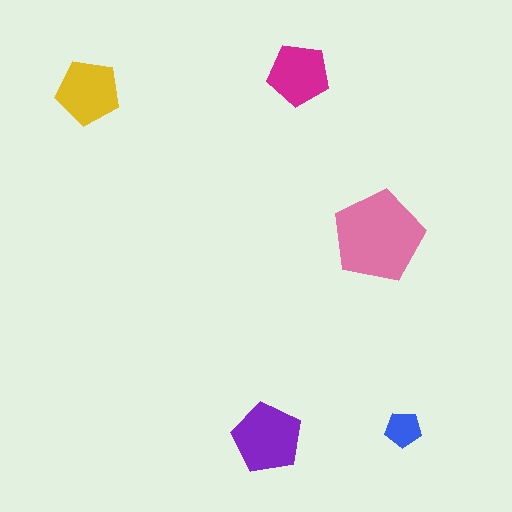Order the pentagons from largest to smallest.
the pink one, the purple one, the yellow one, the magenta one, the blue one.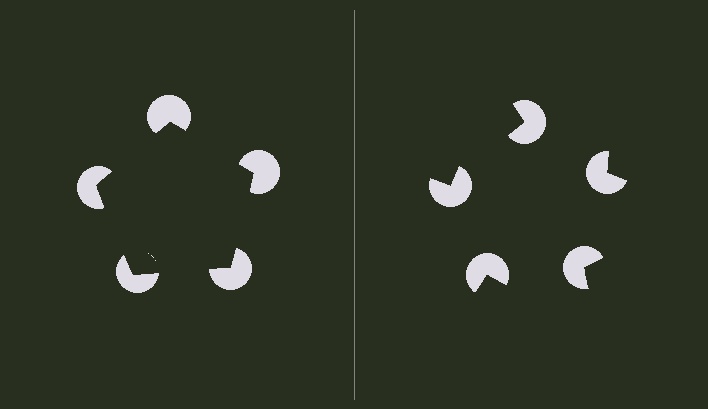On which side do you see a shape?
An illusory pentagon appears on the left side. On the right side the wedge cuts are rotated, so no coherent shape forms.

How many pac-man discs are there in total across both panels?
10 — 5 on each side.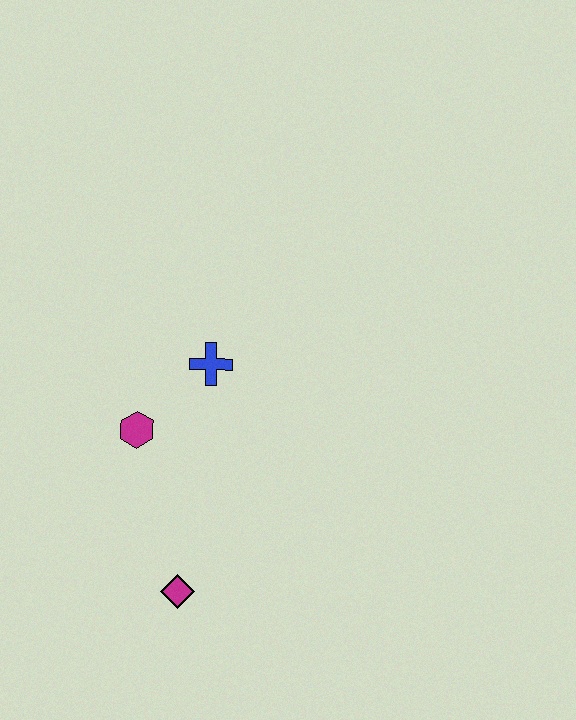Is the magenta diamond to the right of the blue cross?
No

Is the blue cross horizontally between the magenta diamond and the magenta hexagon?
No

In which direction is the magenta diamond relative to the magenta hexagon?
The magenta diamond is below the magenta hexagon.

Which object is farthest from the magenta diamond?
The blue cross is farthest from the magenta diamond.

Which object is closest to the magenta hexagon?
The blue cross is closest to the magenta hexagon.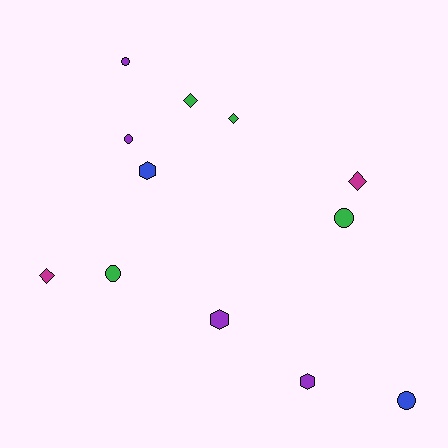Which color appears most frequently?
Purple, with 4 objects.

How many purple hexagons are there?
There are 2 purple hexagons.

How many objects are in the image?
There are 12 objects.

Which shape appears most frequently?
Circle, with 5 objects.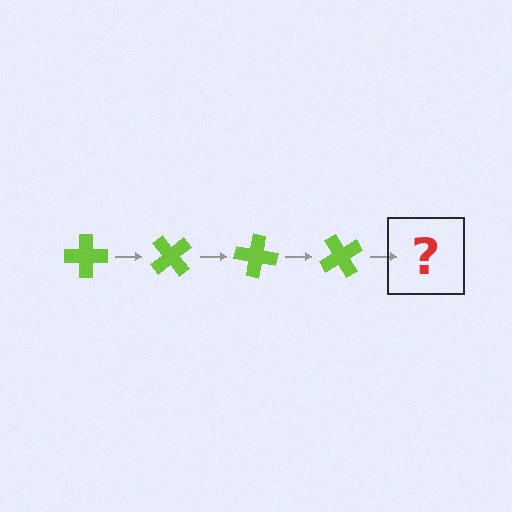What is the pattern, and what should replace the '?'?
The pattern is that the cross rotates 50 degrees each step. The '?' should be a lime cross rotated 200 degrees.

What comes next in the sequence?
The next element should be a lime cross rotated 200 degrees.